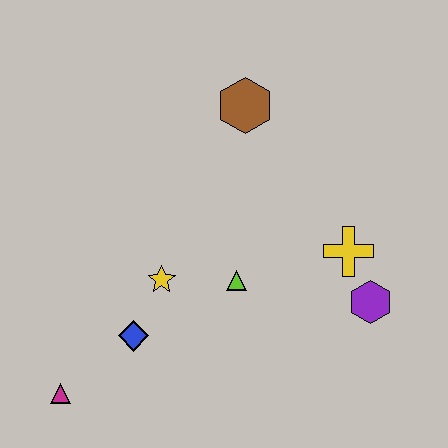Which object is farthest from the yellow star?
The purple hexagon is farthest from the yellow star.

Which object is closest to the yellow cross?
The purple hexagon is closest to the yellow cross.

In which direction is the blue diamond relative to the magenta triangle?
The blue diamond is to the right of the magenta triangle.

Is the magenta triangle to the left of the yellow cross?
Yes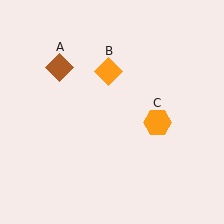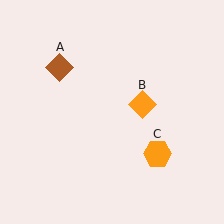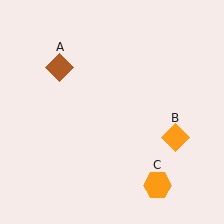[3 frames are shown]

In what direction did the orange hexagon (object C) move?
The orange hexagon (object C) moved down.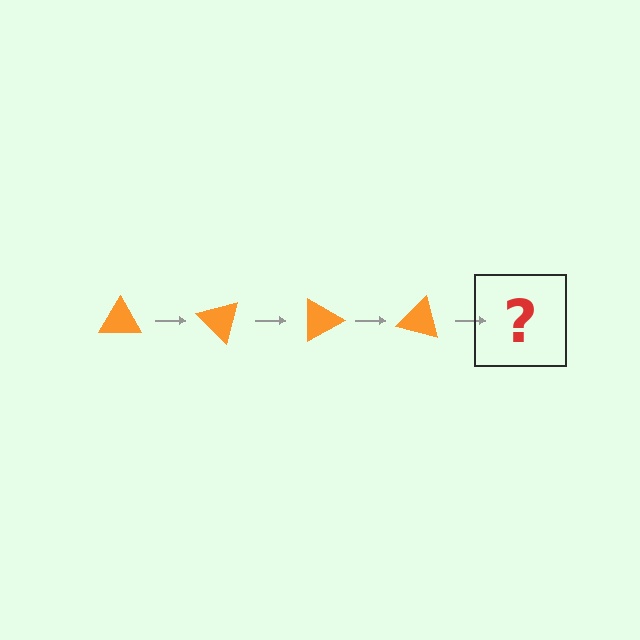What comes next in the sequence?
The next element should be an orange triangle rotated 180 degrees.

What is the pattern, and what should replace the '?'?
The pattern is that the triangle rotates 45 degrees each step. The '?' should be an orange triangle rotated 180 degrees.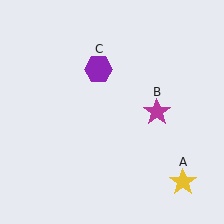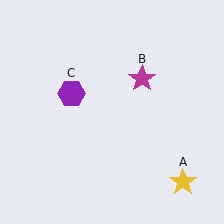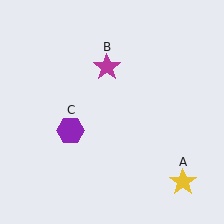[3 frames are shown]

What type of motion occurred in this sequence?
The magenta star (object B), purple hexagon (object C) rotated counterclockwise around the center of the scene.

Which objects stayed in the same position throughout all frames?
Yellow star (object A) remained stationary.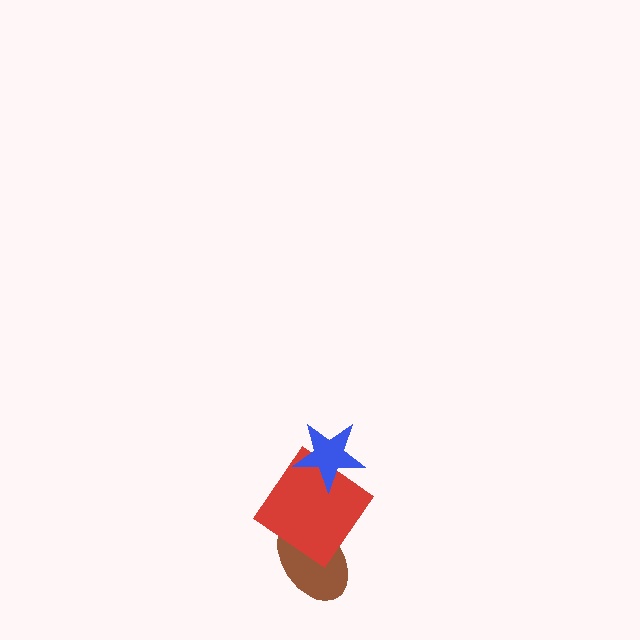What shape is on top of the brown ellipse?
The red diamond is on top of the brown ellipse.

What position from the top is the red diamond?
The red diamond is 2nd from the top.